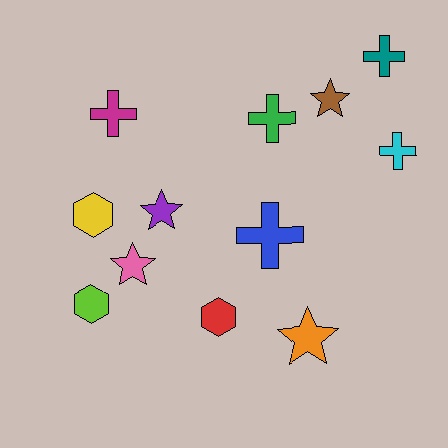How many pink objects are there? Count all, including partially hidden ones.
There is 1 pink object.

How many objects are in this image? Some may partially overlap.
There are 12 objects.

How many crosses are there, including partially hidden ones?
There are 5 crosses.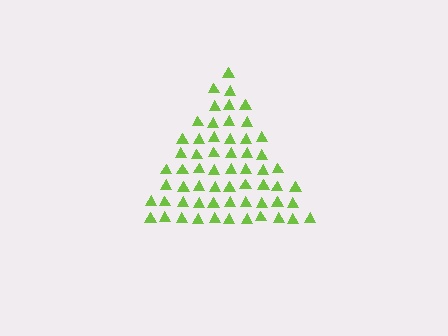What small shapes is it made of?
It is made of small triangles.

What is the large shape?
The large shape is a triangle.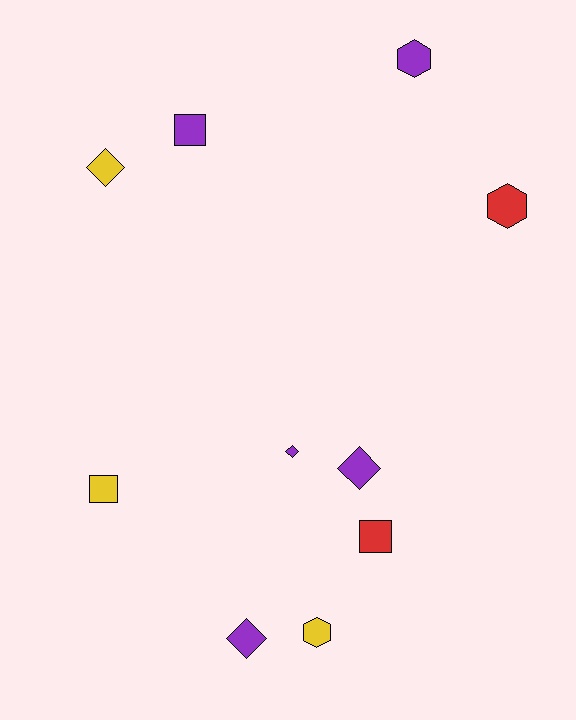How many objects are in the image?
There are 10 objects.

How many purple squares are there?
There is 1 purple square.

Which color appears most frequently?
Purple, with 5 objects.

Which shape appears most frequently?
Diamond, with 4 objects.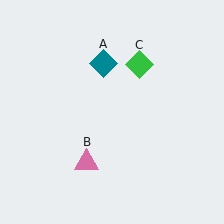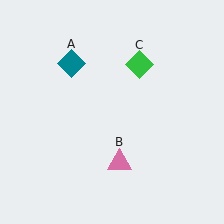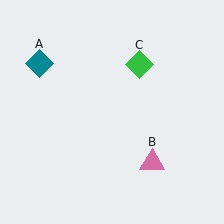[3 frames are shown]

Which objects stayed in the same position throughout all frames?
Green diamond (object C) remained stationary.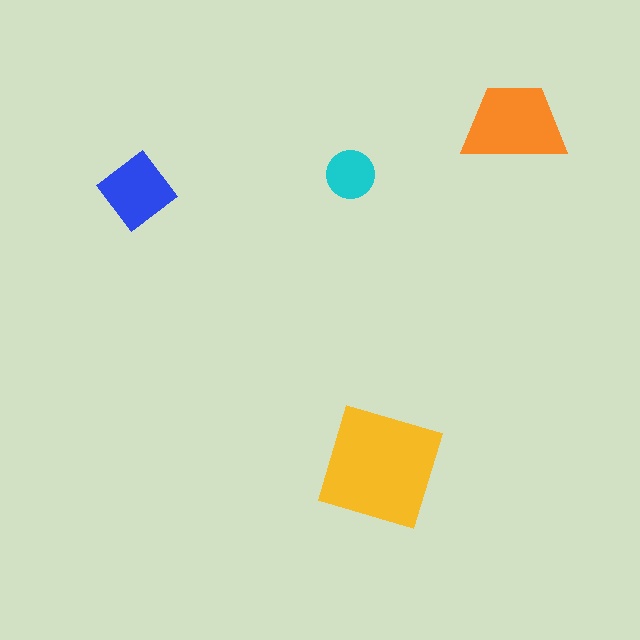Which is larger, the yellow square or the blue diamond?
The yellow square.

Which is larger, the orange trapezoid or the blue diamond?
The orange trapezoid.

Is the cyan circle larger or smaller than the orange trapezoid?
Smaller.